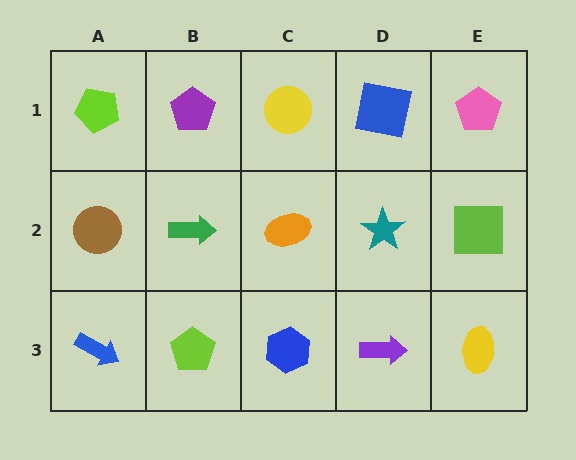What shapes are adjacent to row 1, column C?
An orange ellipse (row 2, column C), a purple pentagon (row 1, column B), a blue square (row 1, column D).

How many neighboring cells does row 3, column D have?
3.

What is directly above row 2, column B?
A purple pentagon.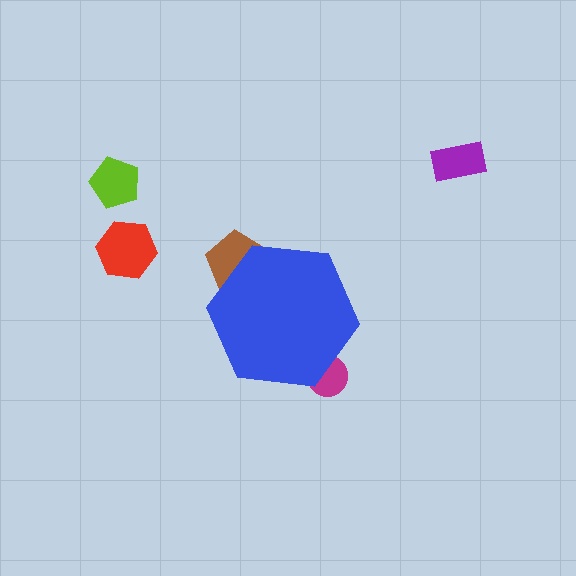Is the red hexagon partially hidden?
No, the red hexagon is fully visible.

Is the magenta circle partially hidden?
Yes, the magenta circle is partially hidden behind the blue hexagon.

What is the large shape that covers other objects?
A blue hexagon.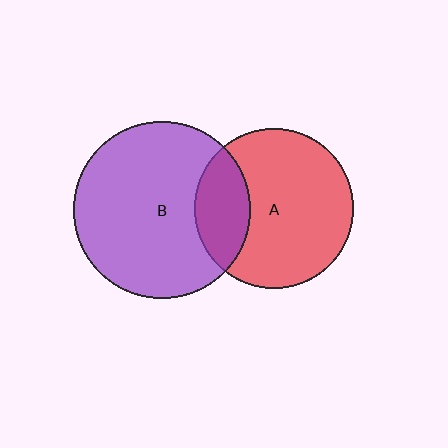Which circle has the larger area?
Circle B (purple).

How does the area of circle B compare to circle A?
Approximately 1.2 times.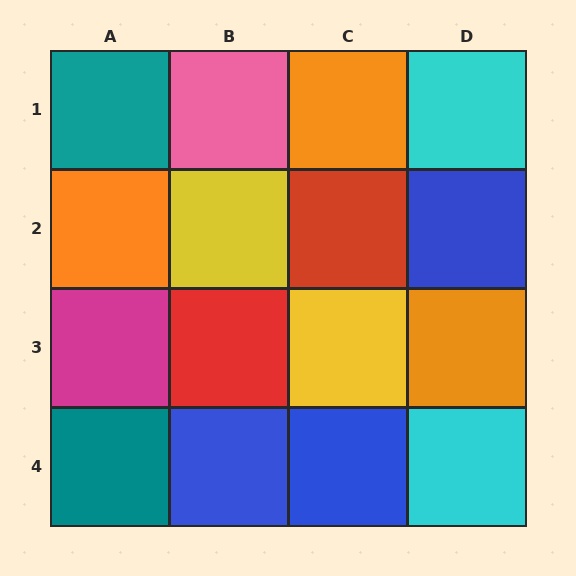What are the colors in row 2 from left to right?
Orange, yellow, red, blue.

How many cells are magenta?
1 cell is magenta.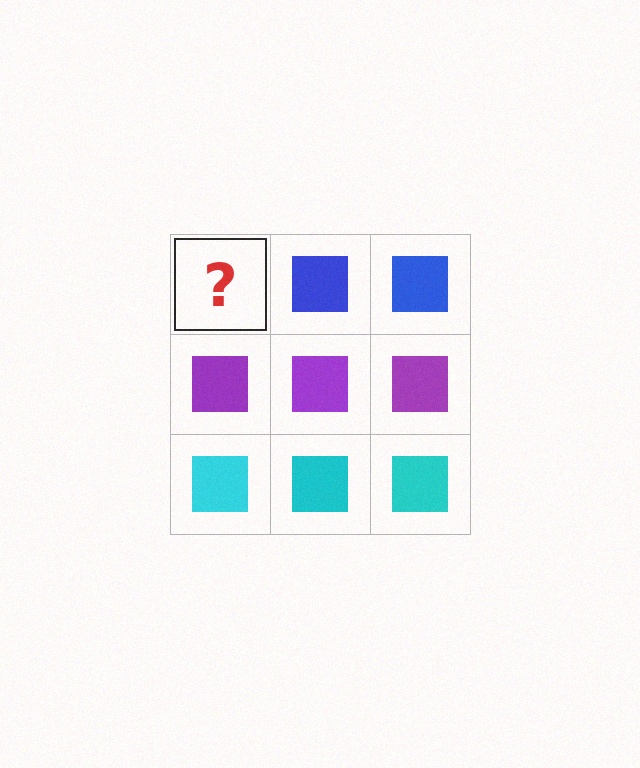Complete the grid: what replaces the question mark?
The question mark should be replaced with a blue square.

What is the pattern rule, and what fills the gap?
The rule is that each row has a consistent color. The gap should be filled with a blue square.